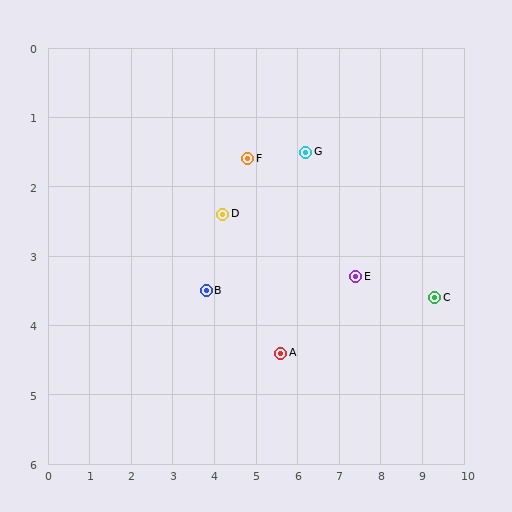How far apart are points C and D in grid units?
Points C and D are about 5.2 grid units apart.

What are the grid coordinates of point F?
Point F is at approximately (4.8, 1.6).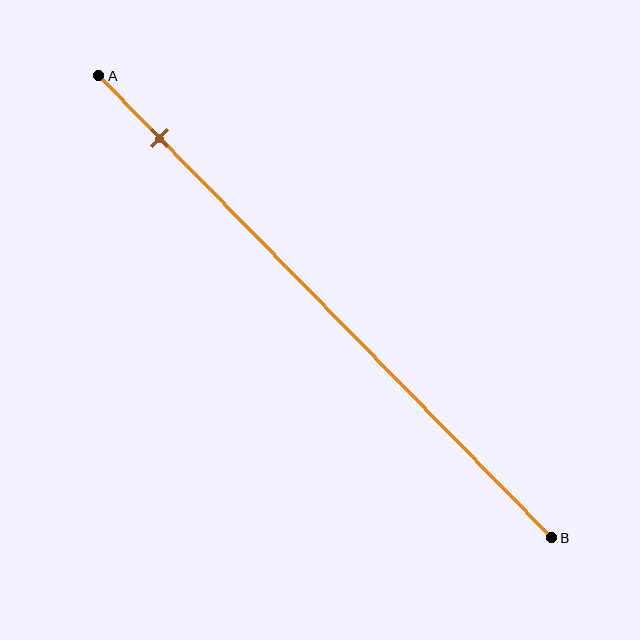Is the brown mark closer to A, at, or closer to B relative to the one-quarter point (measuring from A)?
The brown mark is closer to point A than the one-quarter point of segment AB.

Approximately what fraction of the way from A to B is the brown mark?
The brown mark is approximately 15% of the way from A to B.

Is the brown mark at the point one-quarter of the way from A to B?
No, the mark is at about 15% from A, not at the 25% one-quarter point.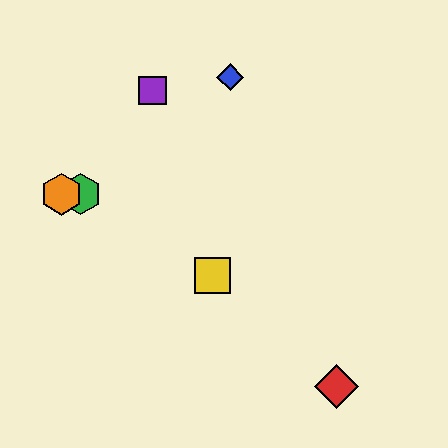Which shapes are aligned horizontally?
The green hexagon, the orange hexagon are aligned horizontally.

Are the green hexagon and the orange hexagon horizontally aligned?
Yes, both are at y≈194.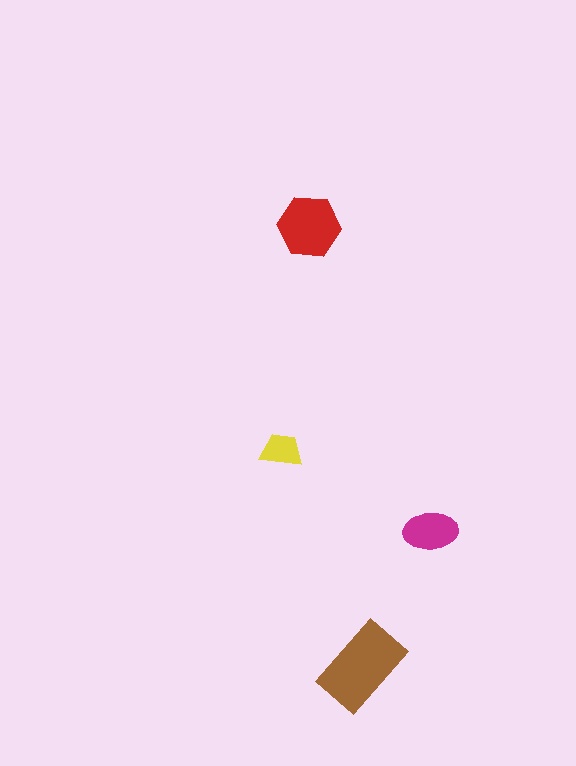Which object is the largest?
The brown rectangle.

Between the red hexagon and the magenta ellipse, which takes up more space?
The red hexagon.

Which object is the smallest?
The yellow trapezoid.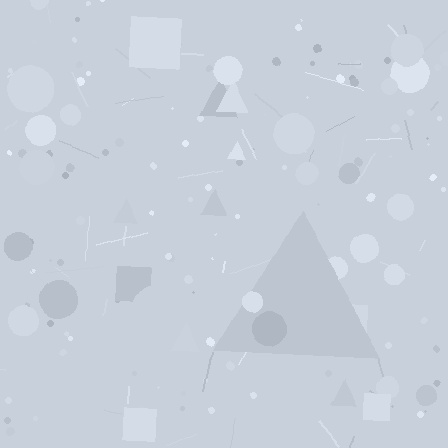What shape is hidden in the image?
A triangle is hidden in the image.